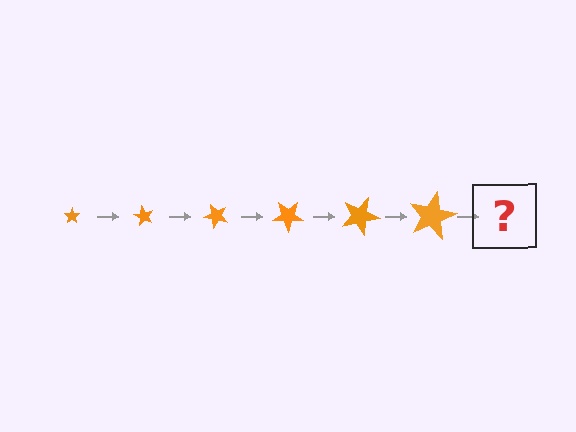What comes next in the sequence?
The next element should be a star, larger than the previous one and rotated 360 degrees from the start.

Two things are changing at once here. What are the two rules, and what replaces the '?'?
The two rules are that the star grows larger each step and it rotates 60 degrees each step. The '?' should be a star, larger than the previous one and rotated 360 degrees from the start.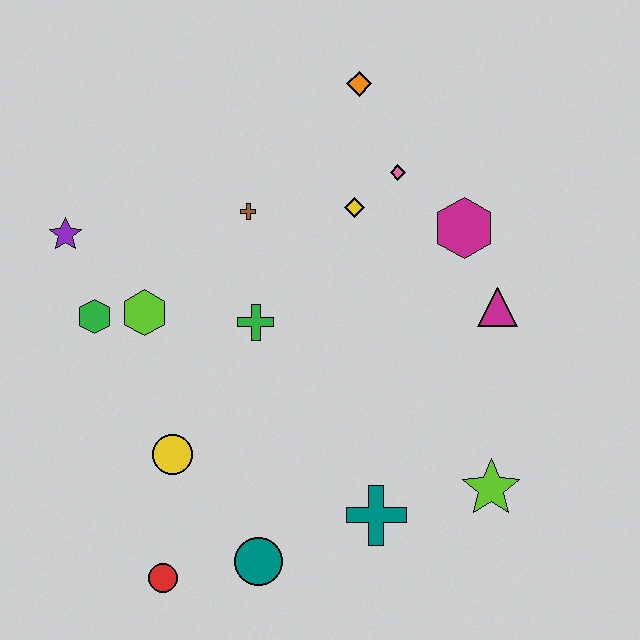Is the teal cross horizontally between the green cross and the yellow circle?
No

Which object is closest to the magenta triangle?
The magenta hexagon is closest to the magenta triangle.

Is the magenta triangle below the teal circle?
No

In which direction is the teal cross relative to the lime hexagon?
The teal cross is to the right of the lime hexagon.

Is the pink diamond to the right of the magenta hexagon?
No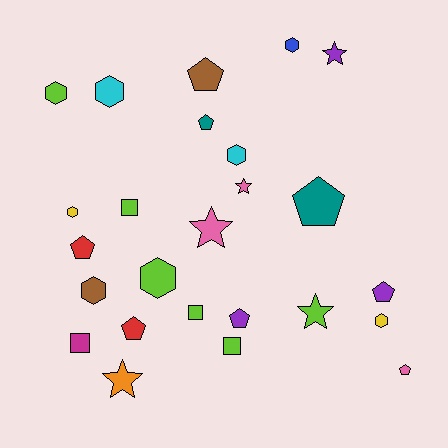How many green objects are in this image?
There are no green objects.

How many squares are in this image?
There are 4 squares.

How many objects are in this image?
There are 25 objects.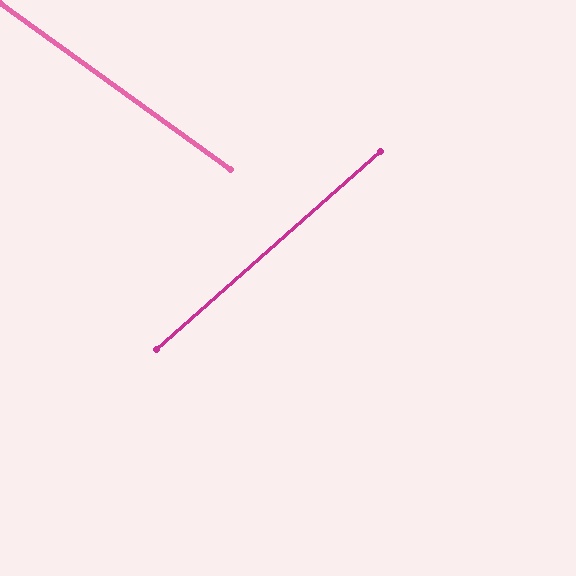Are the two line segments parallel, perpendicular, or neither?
Neither parallel nor perpendicular — they differ by about 77°.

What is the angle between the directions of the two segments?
Approximately 77 degrees.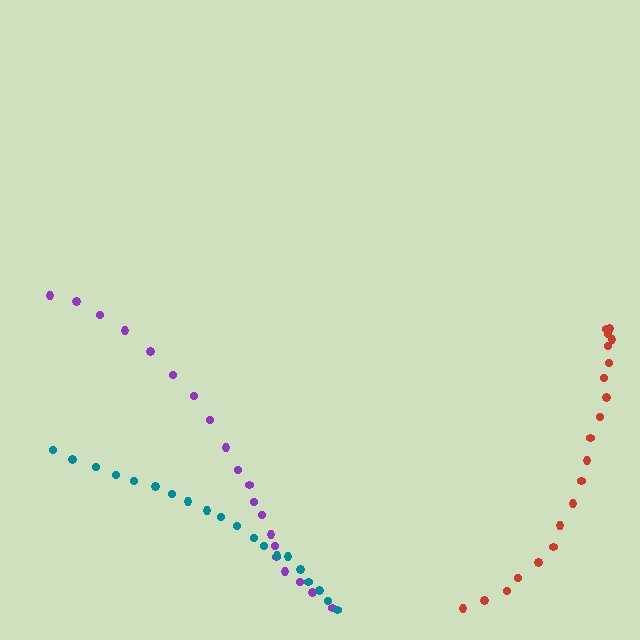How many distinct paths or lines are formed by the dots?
There are 3 distinct paths.